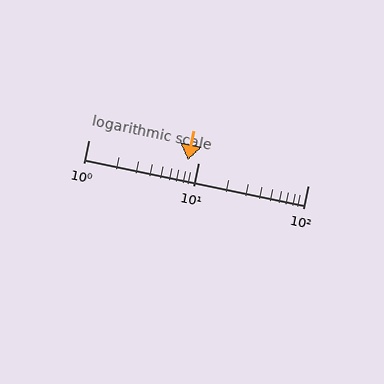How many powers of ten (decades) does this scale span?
The scale spans 2 decades, from 1 to 100.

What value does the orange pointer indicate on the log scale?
The pointer indicates approximately 8.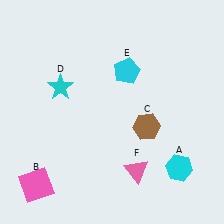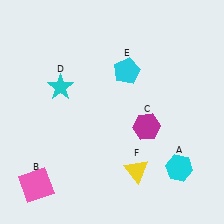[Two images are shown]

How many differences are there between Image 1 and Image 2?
There are 2 differences between the two images.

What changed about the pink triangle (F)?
In Image 1, F is pink. In Image 2, it changed to yellow.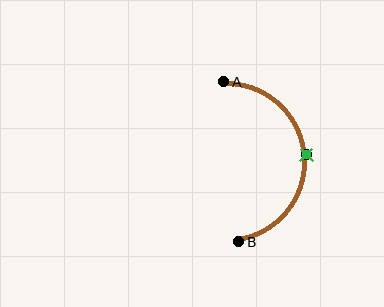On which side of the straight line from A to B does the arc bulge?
The arc bulges to the right of the straight line connecting A and B.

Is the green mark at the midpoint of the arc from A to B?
Yes. The green mark lies on the arc at equal arc-length from both A and B — it is the arc midpoint.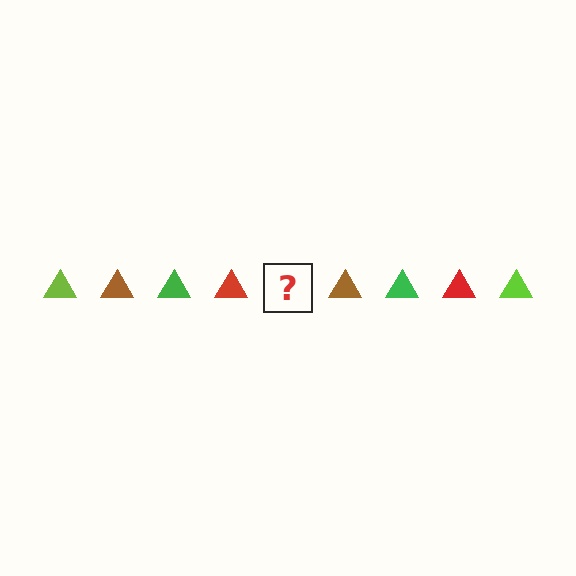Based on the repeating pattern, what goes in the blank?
The blank should be a lime triangle.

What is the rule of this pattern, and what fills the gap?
The rule is that the pattern cycles through lime, brown, green, red triangles. The gap should be filled with a lime triangle.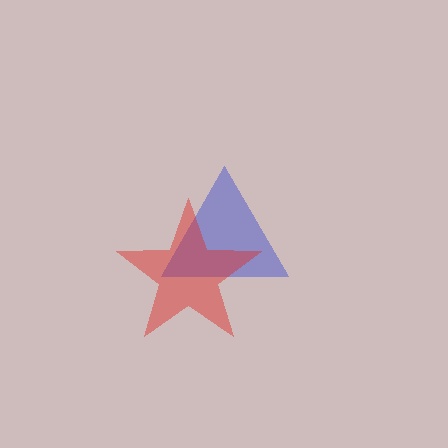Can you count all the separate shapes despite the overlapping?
Yes, there are 2 separate shapes.